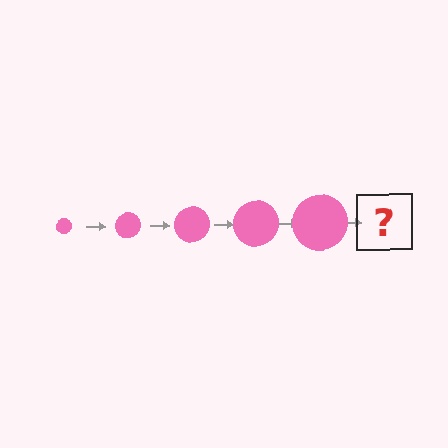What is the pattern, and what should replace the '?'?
The pattern is that the circle gets progressively larger each step. The '?' should be a pink circle, larger than the previous one.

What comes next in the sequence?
The next element should be a pink circle, larger than the previous one.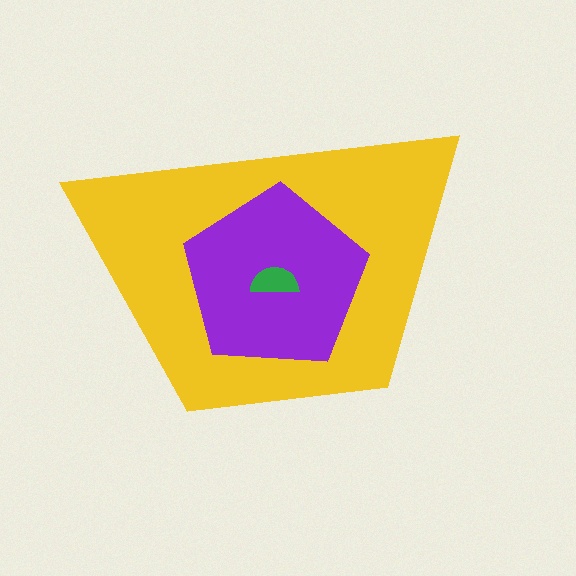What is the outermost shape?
The yellow trapezoid.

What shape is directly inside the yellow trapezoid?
The purple pentagon.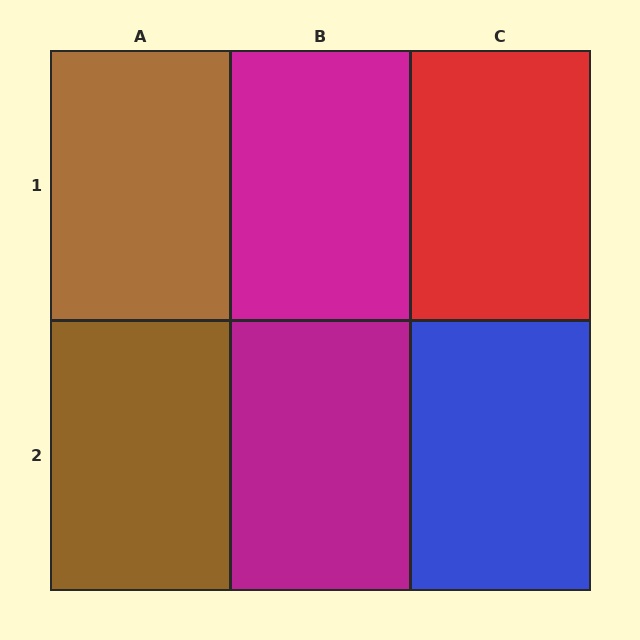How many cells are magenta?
2 cells are magenta.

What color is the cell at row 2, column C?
Blue.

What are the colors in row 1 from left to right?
Brown, magenta, red.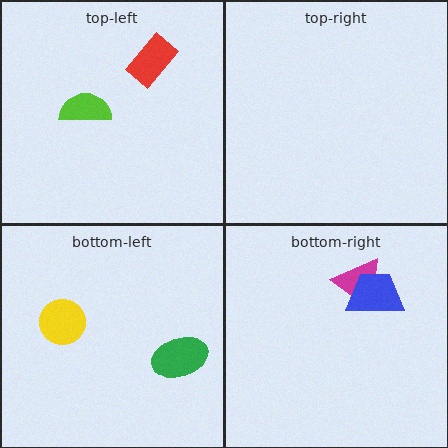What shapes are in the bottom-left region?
The yellow circle, the green ellipse.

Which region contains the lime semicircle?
The top-left region.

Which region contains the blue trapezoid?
The bottom-right region.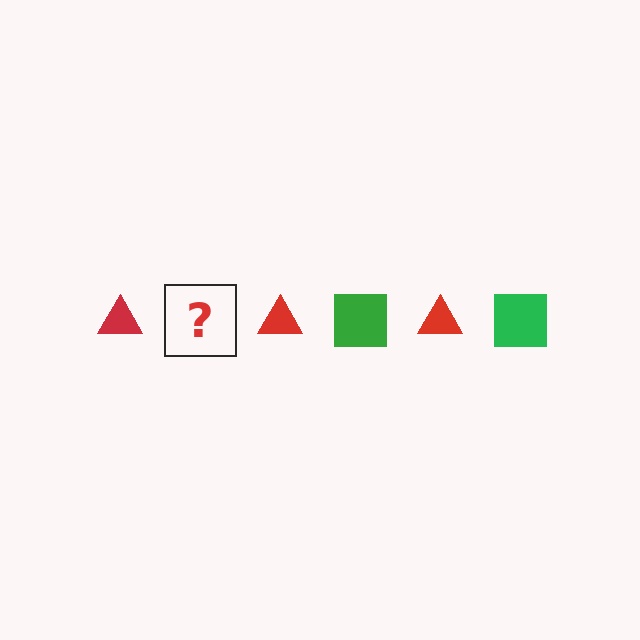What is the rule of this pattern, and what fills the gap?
The rule is that the pattern alternates between red triangle and green square. The gap should be filled with a green square.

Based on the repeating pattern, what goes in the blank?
The blank should be a green square.